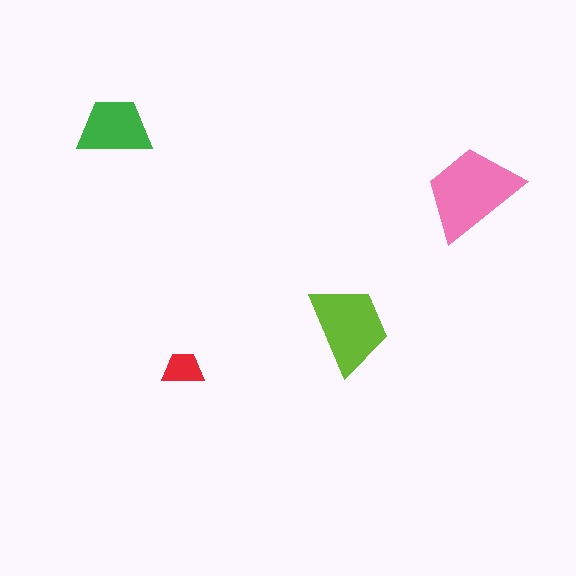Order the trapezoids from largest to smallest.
the pink one, the lime one, the green one, the red one.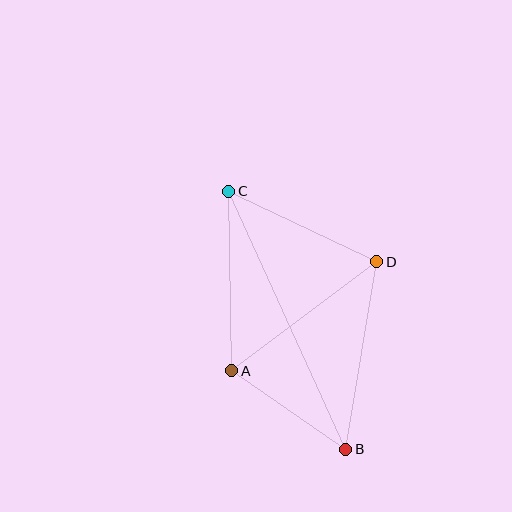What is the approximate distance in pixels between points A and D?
The distance between A and D is approximately 181 pixels.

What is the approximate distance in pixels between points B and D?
The distance between B and D is approximately 190 pixels.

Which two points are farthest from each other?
Points B and C are farthest from each other.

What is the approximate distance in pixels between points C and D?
The distance between C and D is approximately 164 pixels.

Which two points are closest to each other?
Points A and B are closest to each other.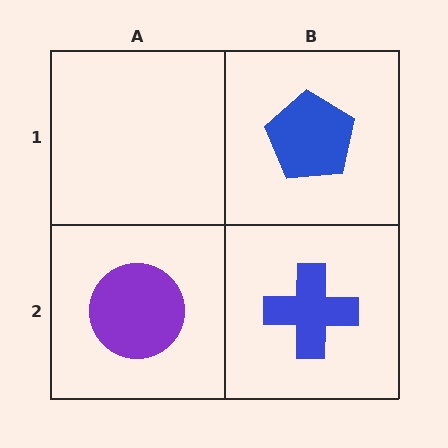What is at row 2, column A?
A purple circle.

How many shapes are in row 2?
2 shapes.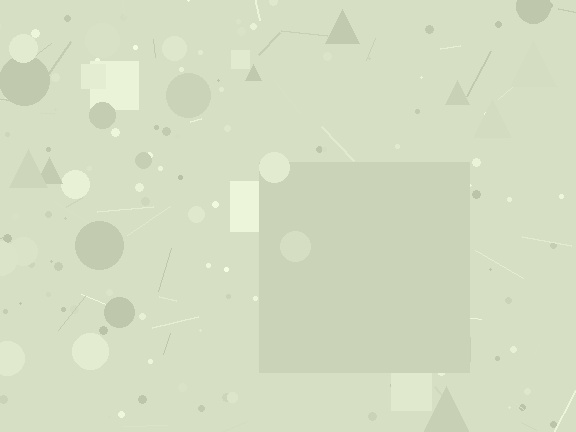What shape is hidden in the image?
A square is hidden in the image.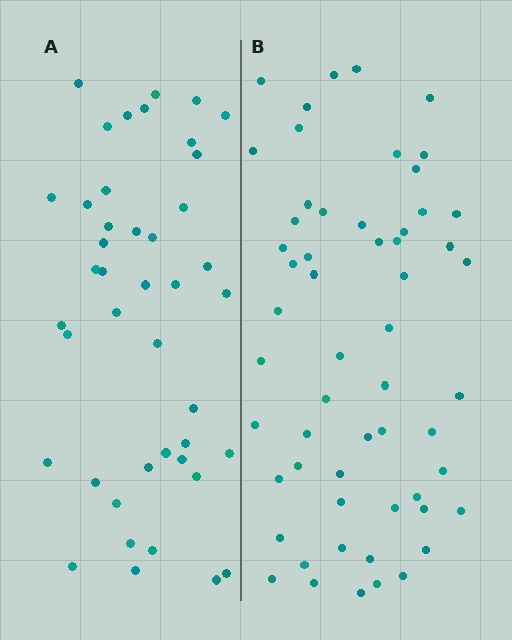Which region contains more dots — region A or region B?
Region B (the right region) has more dots.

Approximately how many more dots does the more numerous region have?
Region B has approximately 15 more dots than region A.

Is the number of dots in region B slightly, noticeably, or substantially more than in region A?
Region B has noticeably more, but not dramatically so. The ratio is roughly 1.3 to 1.